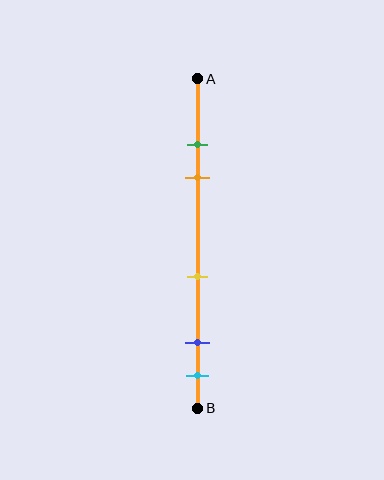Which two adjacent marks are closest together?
The green and orange marks are the closest adjacent pair.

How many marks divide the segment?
There are 5 marks dividing the segment.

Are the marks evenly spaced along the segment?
No, the marks are not evenly spaced.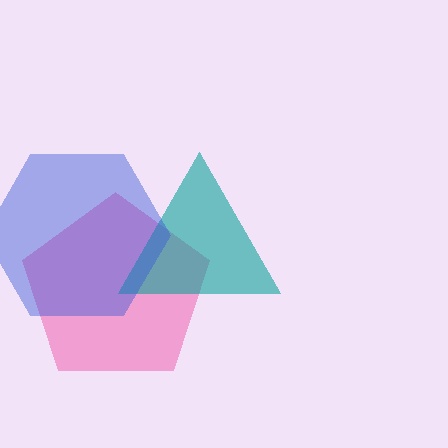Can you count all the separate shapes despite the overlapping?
Yes, there are 3 separate shapes.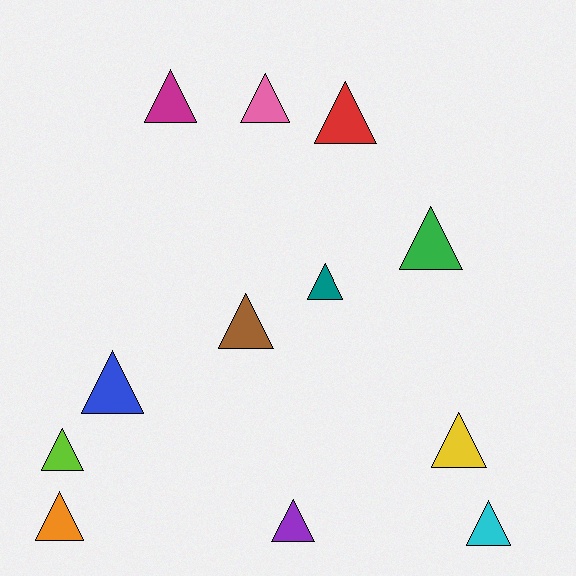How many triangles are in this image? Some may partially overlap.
There are 12 triangles.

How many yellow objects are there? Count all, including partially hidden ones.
There is 1 yellow object.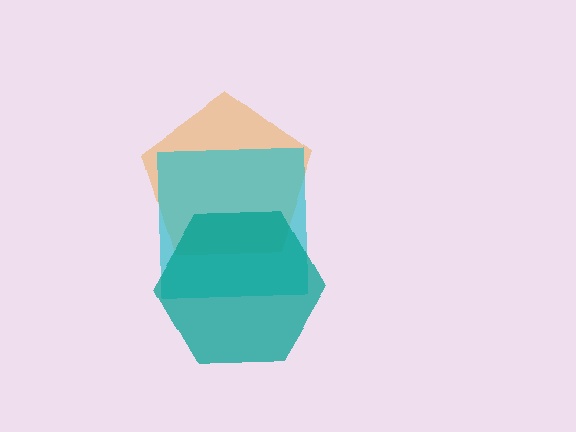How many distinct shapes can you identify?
There are 3 distinct shapes: an orange pentagon, a cyan square, a teal hexagon.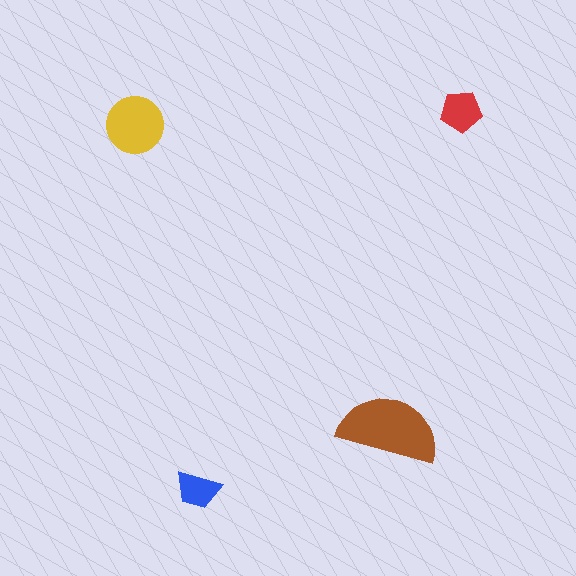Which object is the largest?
The brown semicircle.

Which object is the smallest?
The blue trapezoid.